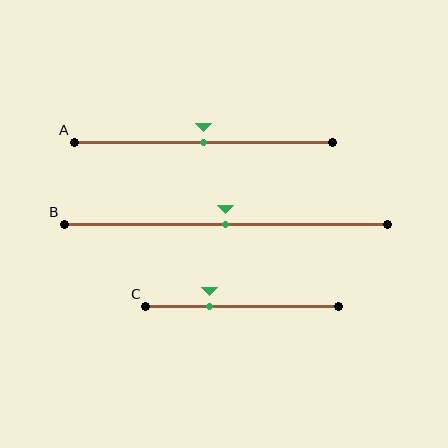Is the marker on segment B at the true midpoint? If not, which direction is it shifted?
Yes, the marker on segment B is at the true midpoint.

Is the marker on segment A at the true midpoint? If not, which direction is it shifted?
Yes, the marker on segment A is at the true midpoint.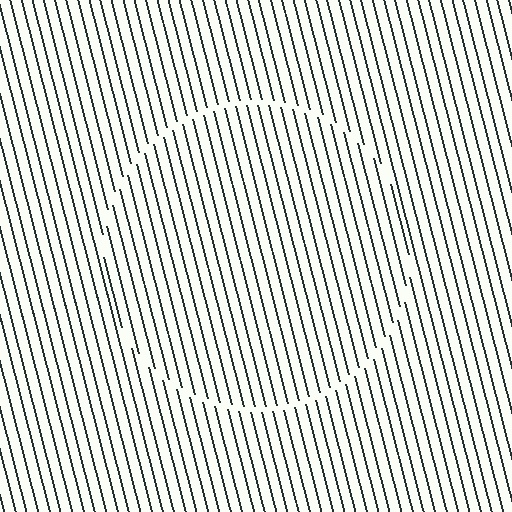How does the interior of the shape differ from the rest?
The interior of the shape contains the same grating, shifted by half a period — the contour is defined by the phase discontinuity where line-ends from the inner and outer gratings abut.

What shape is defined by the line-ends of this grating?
An illusory circle. The interior of the shape contains the same grating, shifted by half a period — the contour is defined by the phase discontinuity where line-ends from the inner and outer gratings abut.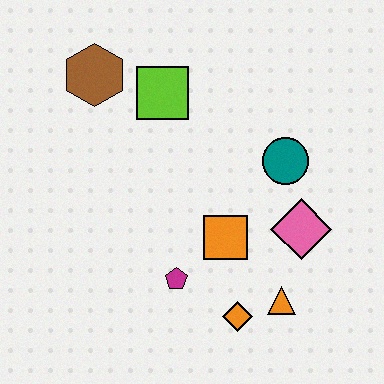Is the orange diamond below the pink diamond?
Yes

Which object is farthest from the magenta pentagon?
The brown hexagon is farthest from the magenta pentagon.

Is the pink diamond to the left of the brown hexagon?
No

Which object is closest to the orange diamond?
The orange triangle is closest to the orange diamond.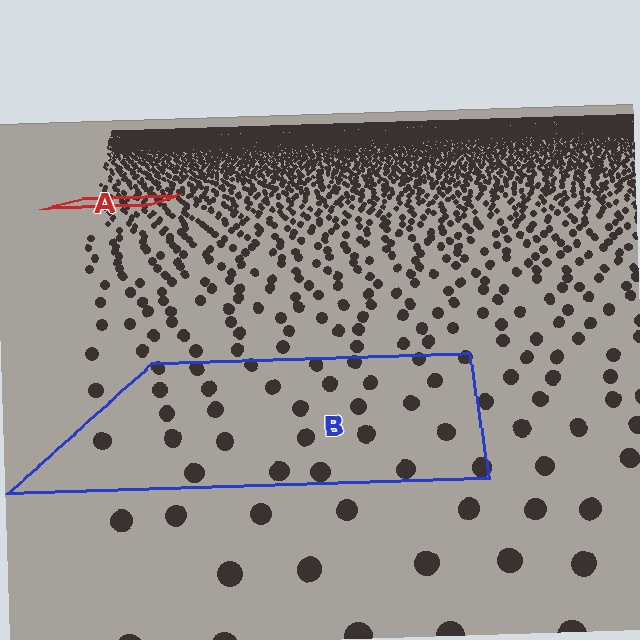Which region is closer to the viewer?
Region B is closer. The texture elements there are larger and more spread out.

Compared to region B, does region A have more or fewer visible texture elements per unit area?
Region A has more texture elements per unit area — they are packed more densely because it is farther away.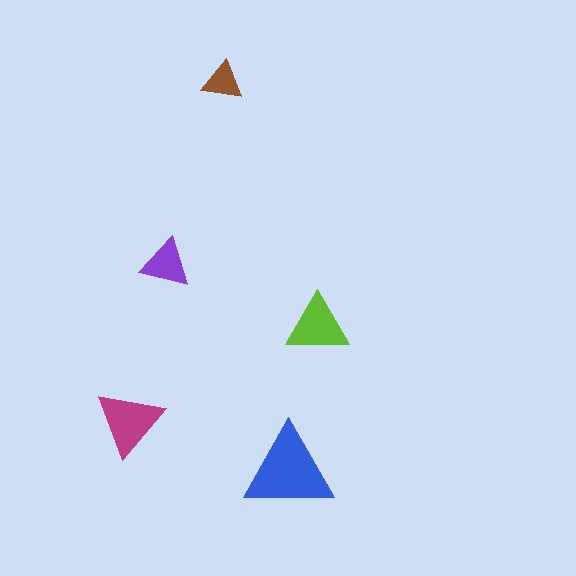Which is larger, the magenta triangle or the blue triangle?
The blue one.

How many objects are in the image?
There are 5 objects in the image.